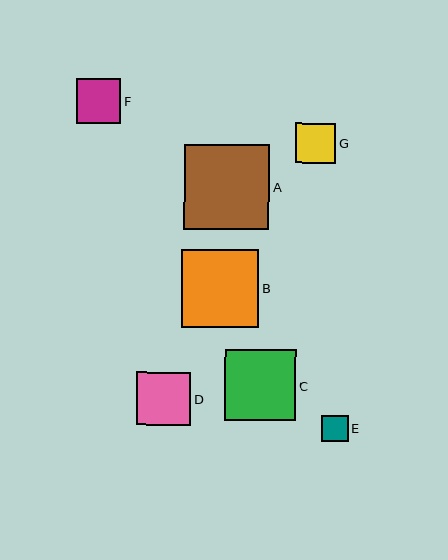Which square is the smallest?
Square E is the smallest with a size of approximately 26 pixels.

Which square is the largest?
Square A is the largest with a size of approximately 85 pixels.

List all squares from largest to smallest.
From largest to smallest: A, B, C, D, F, G, E.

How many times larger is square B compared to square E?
Square B is approximately 2.9 times the size of square E.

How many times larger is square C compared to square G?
Square C is approximately 1.8 times the size of square G.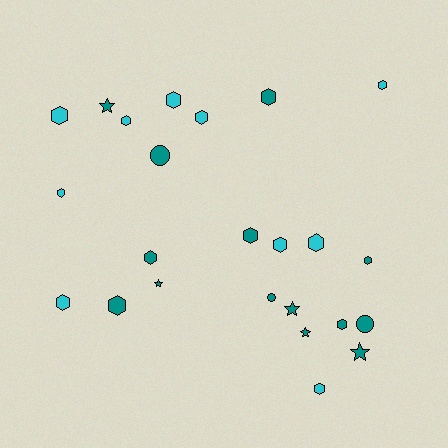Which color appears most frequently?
Teal, with 14 objects.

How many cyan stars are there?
There are no cyan stars.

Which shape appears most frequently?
Hexagon, with 16 objects.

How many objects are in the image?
There are 24 objects.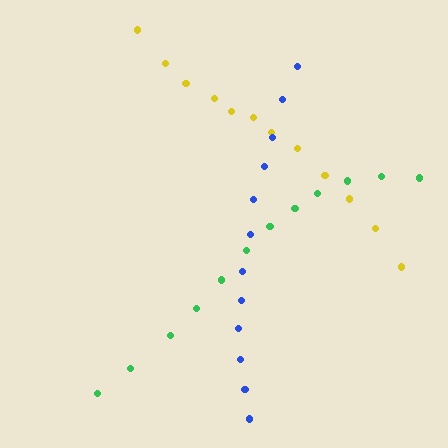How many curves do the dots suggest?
There are 3 distinct paths.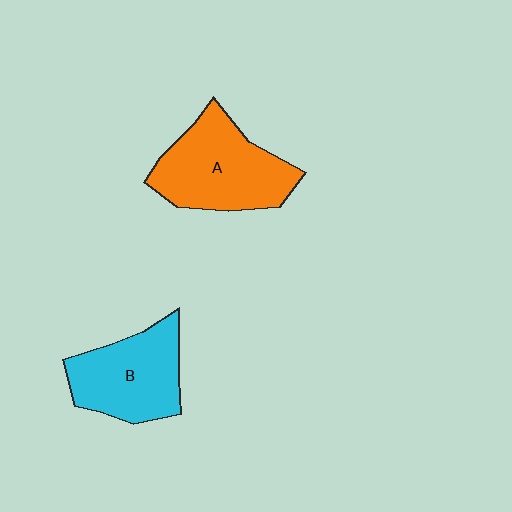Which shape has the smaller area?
Shape B (cyan).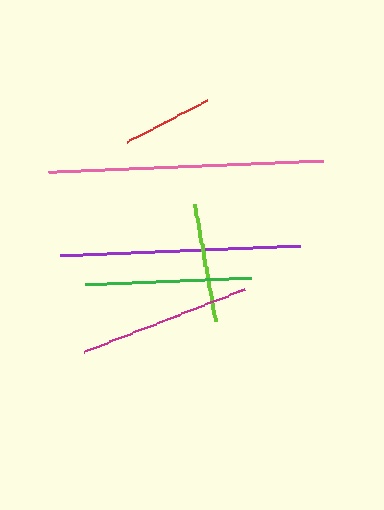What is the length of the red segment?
The red segment is approximately 89 pixels long.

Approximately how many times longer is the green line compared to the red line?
The green line is approximately 1.8 times the length of the red line.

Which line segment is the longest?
The pink line is the longest at approximately 275 pixels.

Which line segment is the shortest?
The red line is the shortest at approximately 89 pixels.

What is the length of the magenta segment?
The magenta segment is approximately 172 pixels long.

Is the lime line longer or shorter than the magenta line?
The magenta line is longer than the lime line.